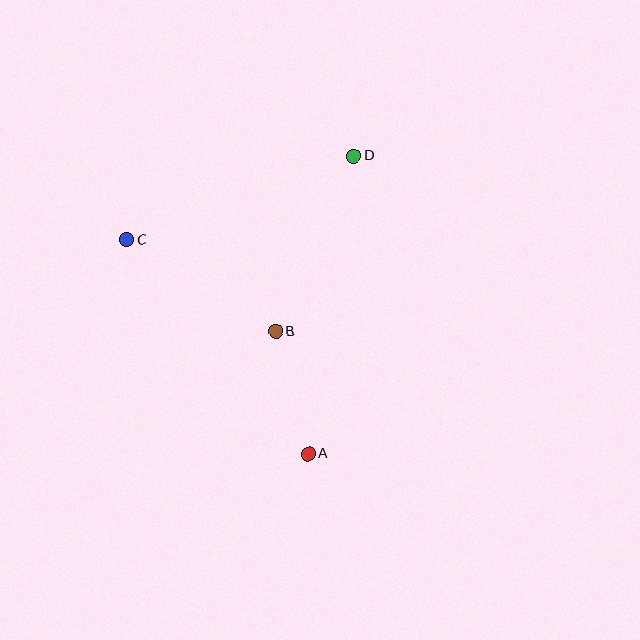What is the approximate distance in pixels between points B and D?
The distance between B and D is approximately 192 pixels.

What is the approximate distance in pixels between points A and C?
The distance between A and C is approximately 281 pixels.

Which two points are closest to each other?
Points A and B are closest to each other.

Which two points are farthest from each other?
Points A and D are farthest from each other.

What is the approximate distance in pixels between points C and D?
The distance between C and D is approximately 242 pixels.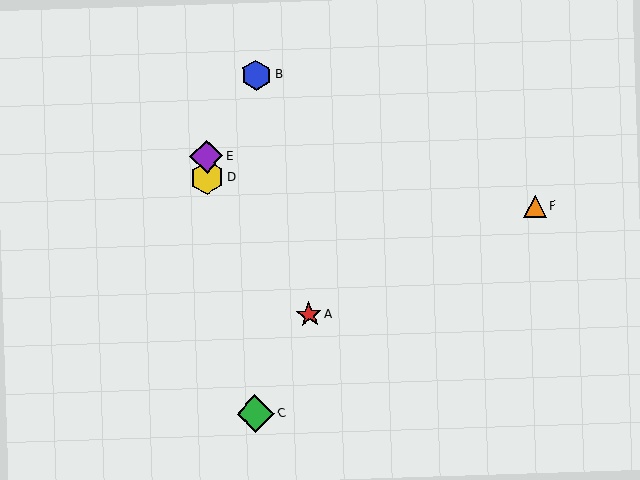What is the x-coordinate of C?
Object C is at x≈255.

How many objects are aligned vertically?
2 objects (D, E) are aligned vertically.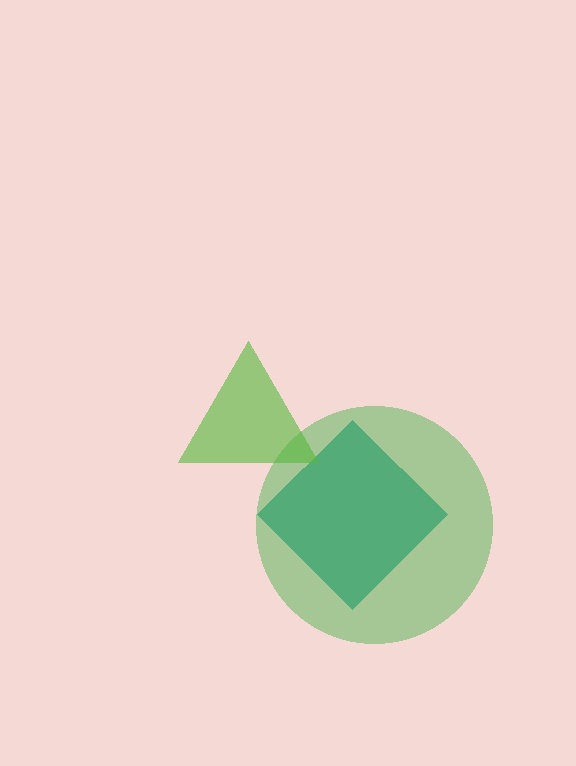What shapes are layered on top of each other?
The layered shapes are: a teal diamond, a green circle, a lime triangle.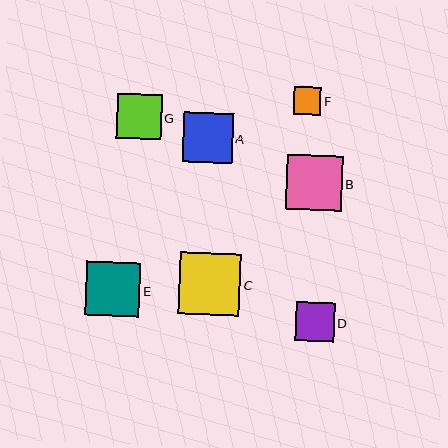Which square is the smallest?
Square F is the smallest with a size of approximately 28 pixels.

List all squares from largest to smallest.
From largest to smallest: C, B, E, A, G, D, F.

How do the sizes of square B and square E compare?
Square B and square E are approximately the same size.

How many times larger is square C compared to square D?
Square C is approximately 1.6 times the size of square D.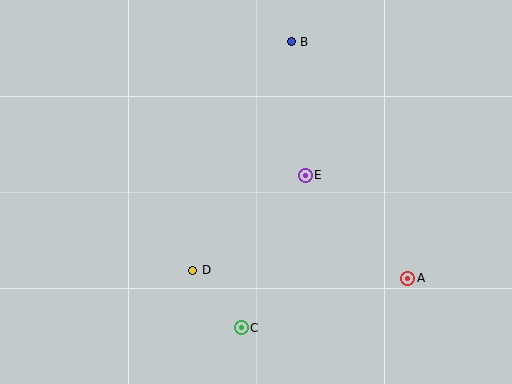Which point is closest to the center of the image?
Point E at (305, 175) is closest to the center.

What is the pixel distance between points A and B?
The distance between A and B is 264 pixels.